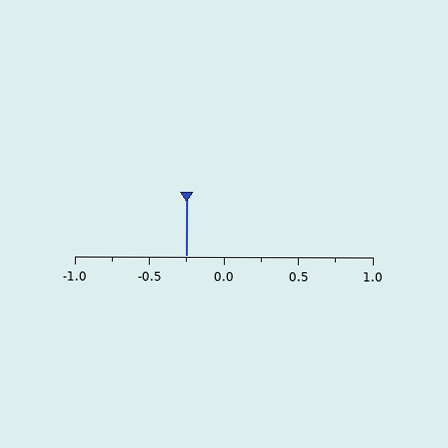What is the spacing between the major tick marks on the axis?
The major ticks are spaced 0.5 apart.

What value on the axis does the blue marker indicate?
The marker indicates approximately -0.25.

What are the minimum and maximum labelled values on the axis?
The axis runs from -1.0 to 1.0.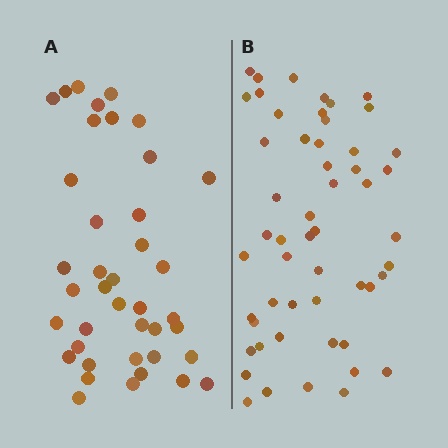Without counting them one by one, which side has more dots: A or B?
Region B (the right region) has more dots.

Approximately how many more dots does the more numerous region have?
Region B has approximately 15 more dots than region A.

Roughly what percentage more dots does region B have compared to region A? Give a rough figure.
About 30% more.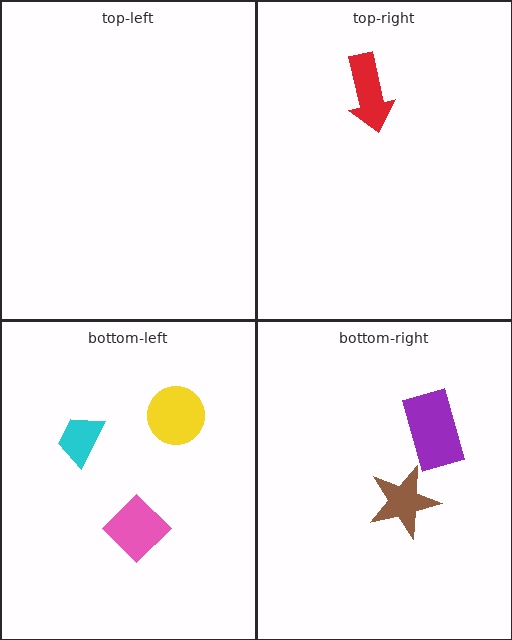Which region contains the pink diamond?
The bottom-left region.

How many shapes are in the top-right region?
1.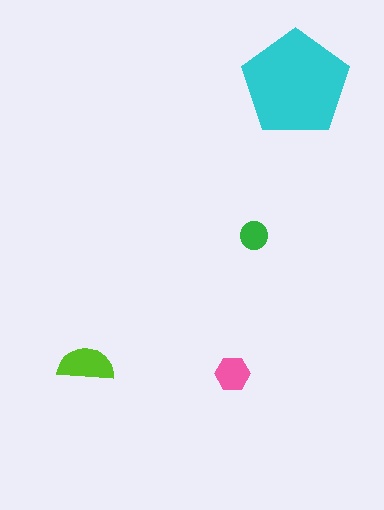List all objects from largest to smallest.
The cyan pentagon, the lime semicircle, the pink hexagon, the green circle.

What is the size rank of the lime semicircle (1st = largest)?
2nd.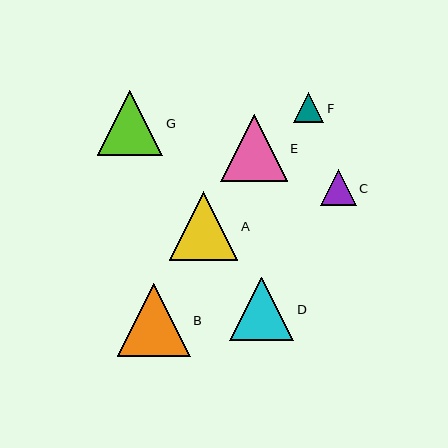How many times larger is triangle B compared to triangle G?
Triangle B is approximately 1.1 times the size of triangle G.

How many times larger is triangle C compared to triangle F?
Triangle C is approximately 1.2 times the size of triangle F.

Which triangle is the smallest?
Triangle F is the smallest with a size of approximately 30 pixels.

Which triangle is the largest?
Triangle B is the largest with a size of approximately 73 pixels.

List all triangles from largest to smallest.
From largest to smallest: B, A, E, G, D, C, F.